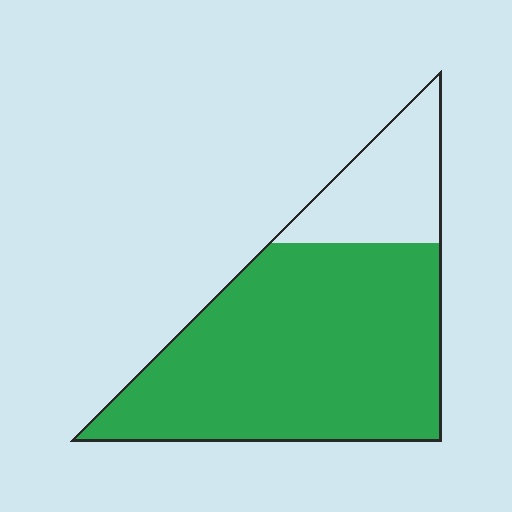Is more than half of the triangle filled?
Yes.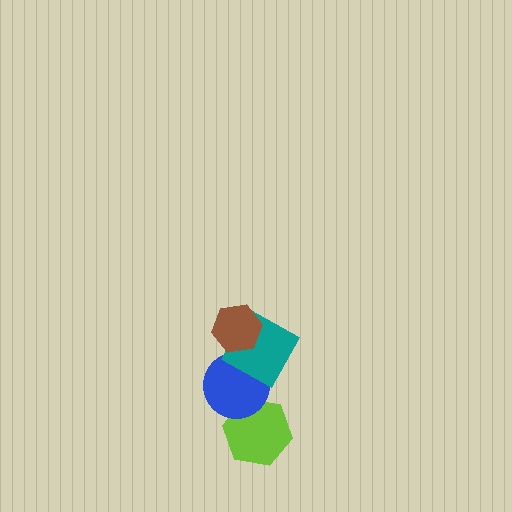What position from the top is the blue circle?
The blue circle is 3rd from the top.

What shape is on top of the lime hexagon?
The blue circle is on top of the lime hexagon.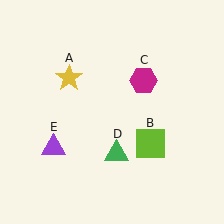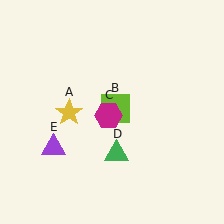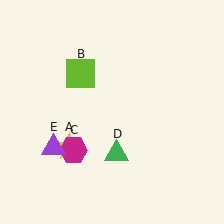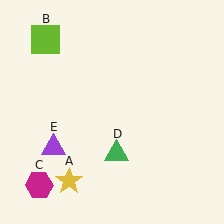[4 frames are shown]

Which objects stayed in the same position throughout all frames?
Green triangle (object D) and purple triangle (object E) remained stationary.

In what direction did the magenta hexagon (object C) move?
The magenta hexagon (object C) moved down and to the left.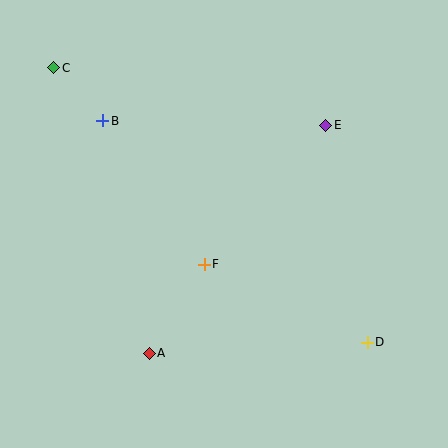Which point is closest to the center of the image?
Point F at (204, 264) is closest to the center.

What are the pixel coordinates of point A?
Point A is at (149, 353).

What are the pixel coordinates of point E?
Point E is at (326, 125).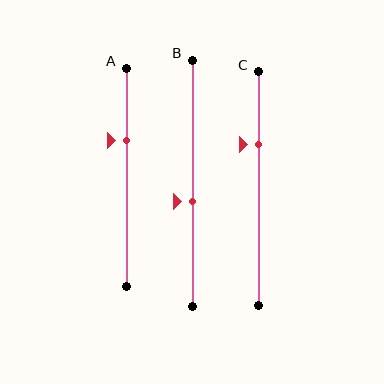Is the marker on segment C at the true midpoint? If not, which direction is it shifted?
No, the marker on segment C is shifted upward by about 19% of the segment length.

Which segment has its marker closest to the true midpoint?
Segment B has its marker closest to the true midpoint.